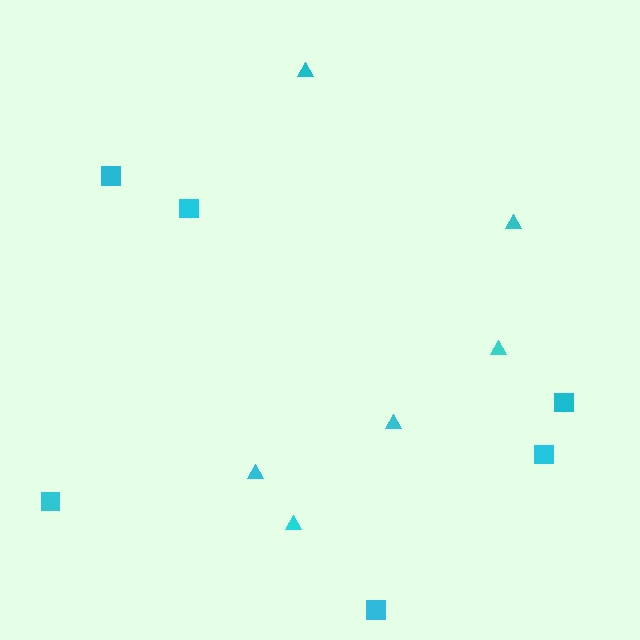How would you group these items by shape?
There are 2 groups: one group of triangles (6) and one group of squares (6).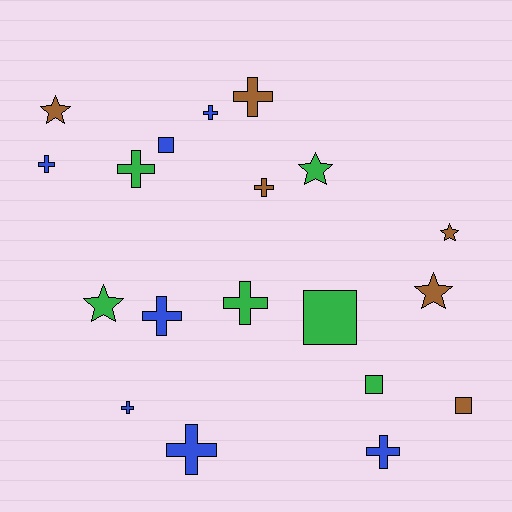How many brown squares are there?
There is 1 brown square.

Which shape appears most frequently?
Cross, with 10 objects.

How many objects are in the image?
There are 19 objects.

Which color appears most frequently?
Blue, with 7 objects.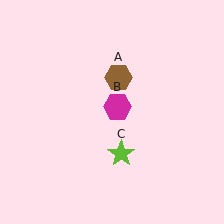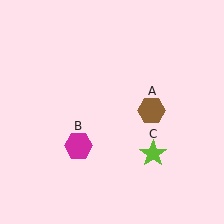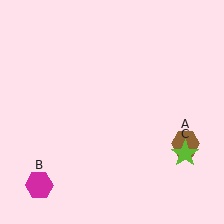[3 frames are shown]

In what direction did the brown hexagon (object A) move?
The brown hexagon (object A) moved down and to the right.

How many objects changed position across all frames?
3 objects changed position: brown hexagon (object A), magenta hexagon (object B), lime star (object C).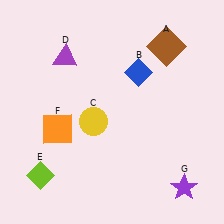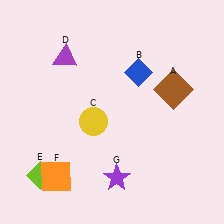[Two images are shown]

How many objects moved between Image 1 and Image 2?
3 objects moved between the two images.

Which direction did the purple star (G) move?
The purple star (G) moved left.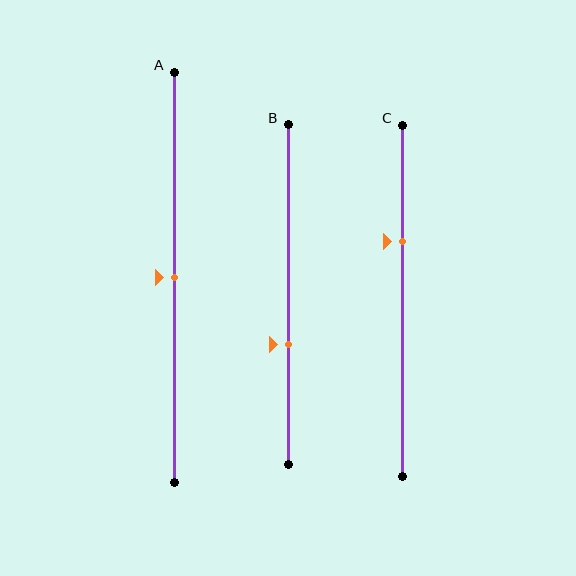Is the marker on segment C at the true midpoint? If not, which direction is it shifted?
No, the marker on segment C is shifted upward by about 17% of the segment length.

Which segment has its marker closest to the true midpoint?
Segment A has its marker closest to the true midpoint.